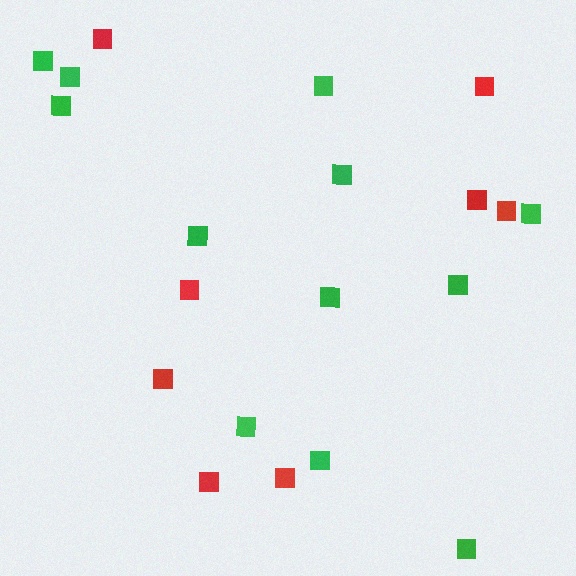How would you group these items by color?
There are 2 groups: one group of red squares (8) and one group of green squares (12).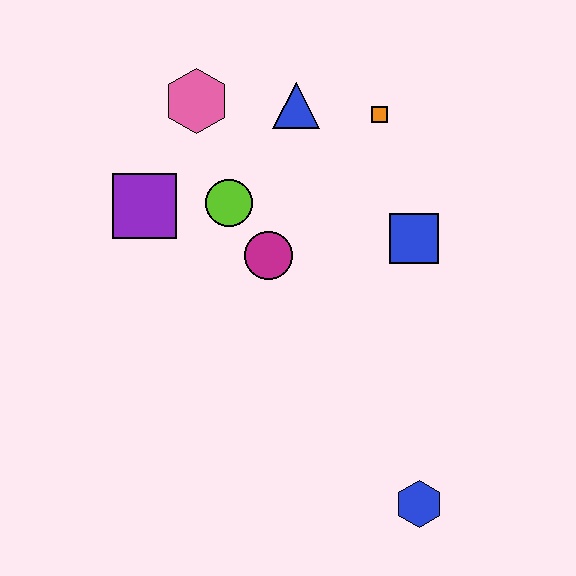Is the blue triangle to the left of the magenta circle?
No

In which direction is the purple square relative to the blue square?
The purple square is to the left of the blue square.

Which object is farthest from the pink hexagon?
The blue hexagon is farthest from the pink hexagon.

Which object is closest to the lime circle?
The magenta circle is closest to the lime circle.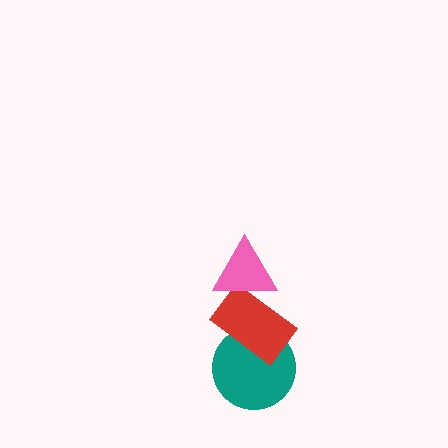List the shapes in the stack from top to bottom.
From top to bottom: the pink triangle, the red rectangle, the teal circle.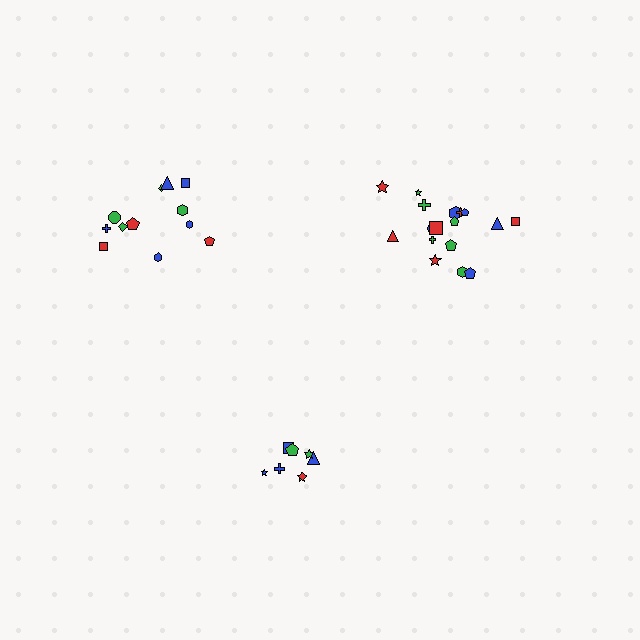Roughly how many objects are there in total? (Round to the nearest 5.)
Roughly 40 objects in total.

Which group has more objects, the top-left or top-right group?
The top-right group.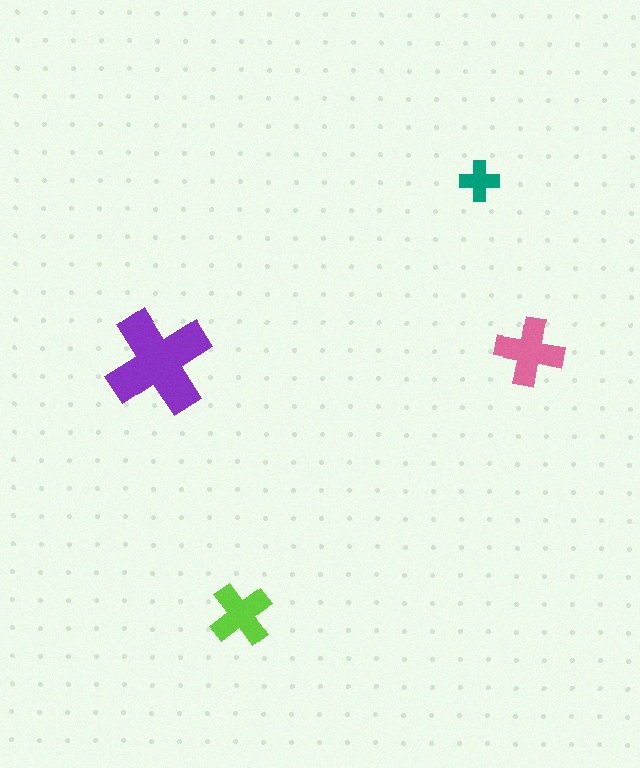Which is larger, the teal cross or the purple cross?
The purple one.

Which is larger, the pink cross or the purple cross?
The purple one.